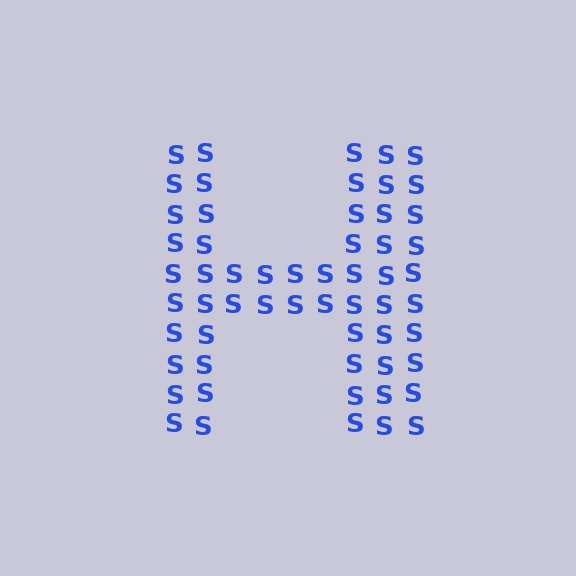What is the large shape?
The large shape is the letter H.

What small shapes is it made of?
It is made of small letter S's.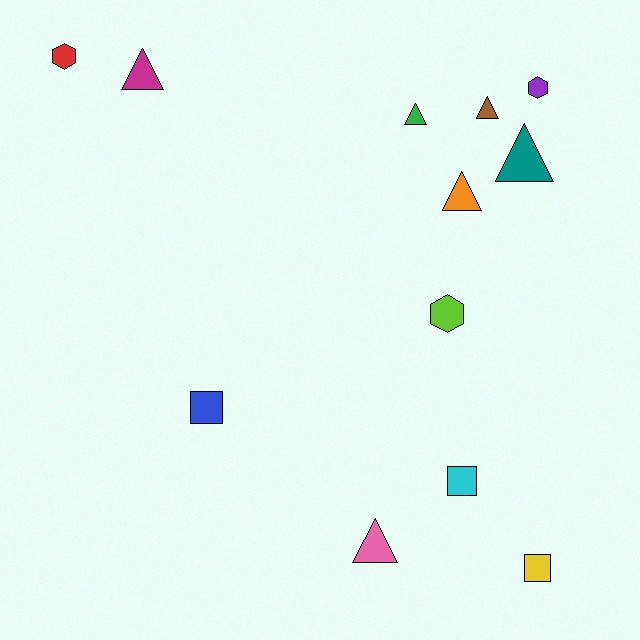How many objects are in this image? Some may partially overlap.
There are 12 objects.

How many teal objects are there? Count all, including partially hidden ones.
There is 1 teal object.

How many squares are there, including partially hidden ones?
There are 3 squares.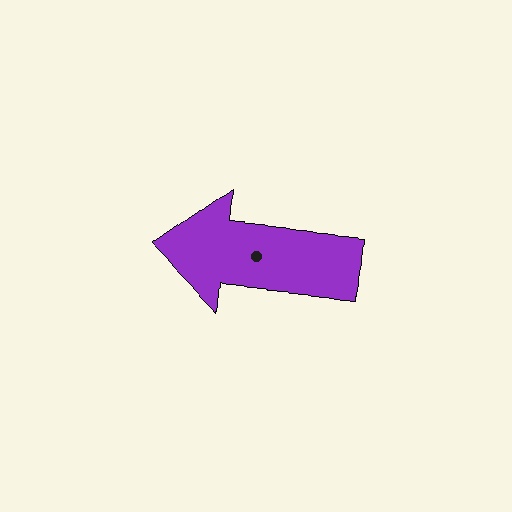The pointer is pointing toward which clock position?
Roughly 9 o'clock.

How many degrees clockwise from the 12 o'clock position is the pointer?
Approximately 275 degrees.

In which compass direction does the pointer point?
West.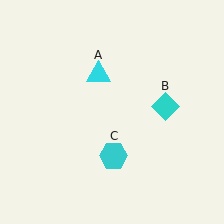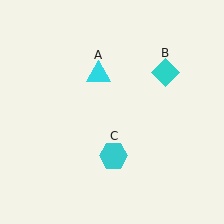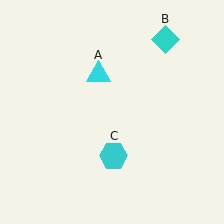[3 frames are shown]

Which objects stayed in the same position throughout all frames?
Cyan triangle (object A) and cyan hexagon (object C) remained stationary.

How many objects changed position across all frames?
1 object changed position: cyan diamond (object B).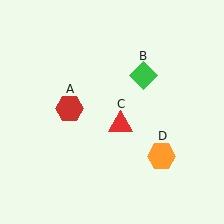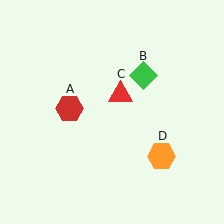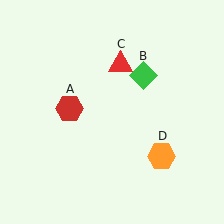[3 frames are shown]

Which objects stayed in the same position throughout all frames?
Red hexagon (object A) and green diamond (object B) and orange hexagon (object D) remained stationary.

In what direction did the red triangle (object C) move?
The red triangle (object C) moved up.